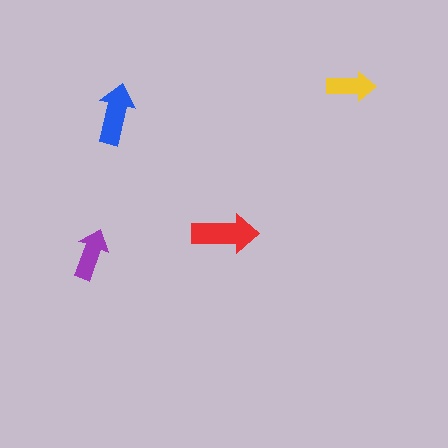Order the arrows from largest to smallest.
the red one, the blue one, the purple one, the yellow one.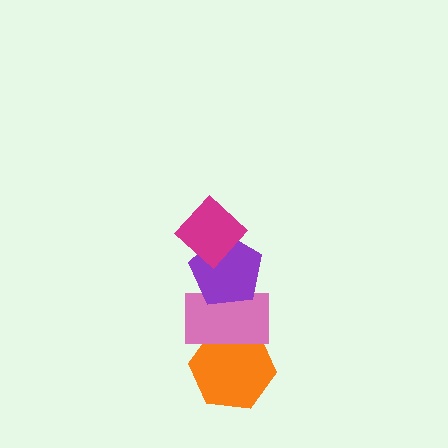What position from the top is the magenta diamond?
The magenta diamond is 1st from the top.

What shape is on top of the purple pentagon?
The magenta diamond is on top of the purple pentagon.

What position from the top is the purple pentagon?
The purple pentagon is 2nd from the top.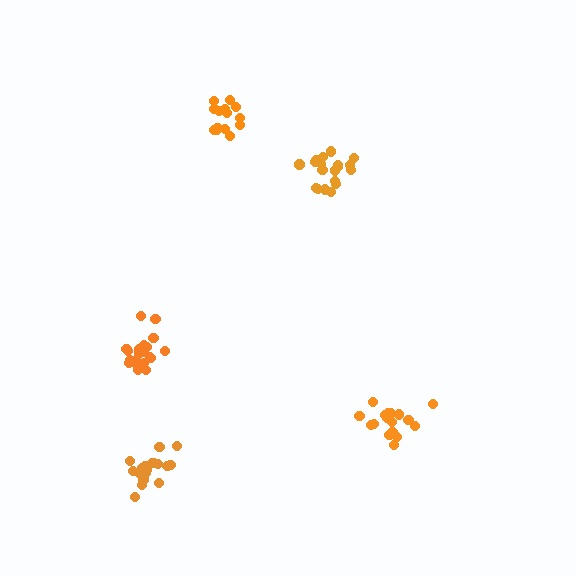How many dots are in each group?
Group 1: 17 dots, Group 2: 14 dots, Group 3: 20 dots, Group 4: 20 dots, Group 5: 19 dots (90 total).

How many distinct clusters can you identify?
There are 5 distinct clusters.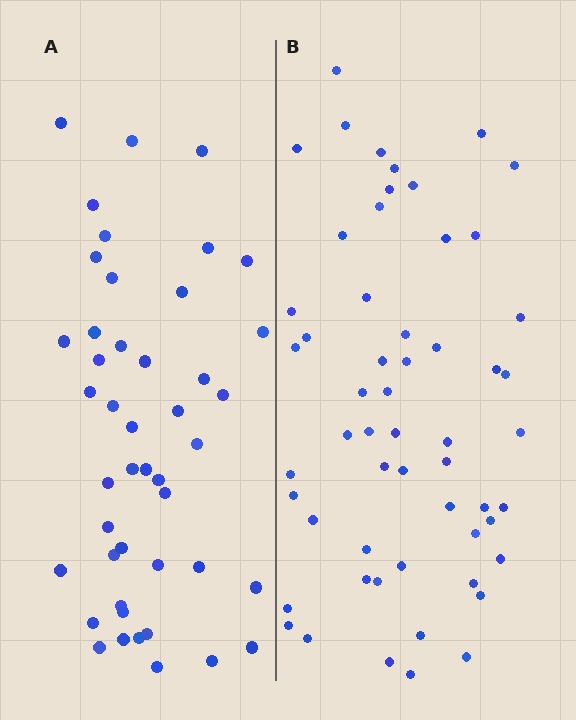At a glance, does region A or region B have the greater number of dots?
Region B (the right region) has more dots.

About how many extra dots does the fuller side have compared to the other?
Region B has roughly 12 or so more dots than region A.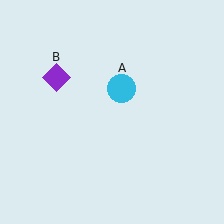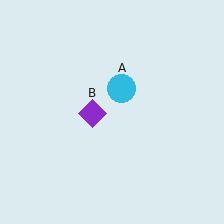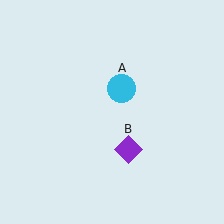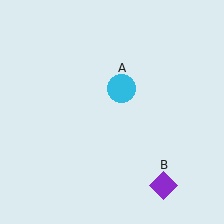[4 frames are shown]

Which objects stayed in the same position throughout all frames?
Cyan circle (object A) remained stationary.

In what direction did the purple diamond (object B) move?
The purple diamond (object B) moved down and to the right.